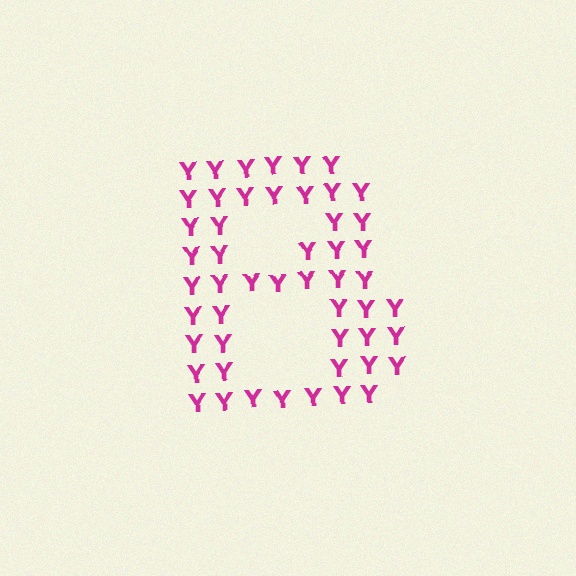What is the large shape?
The large shape is the letter B.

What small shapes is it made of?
It is made of small letter Y's.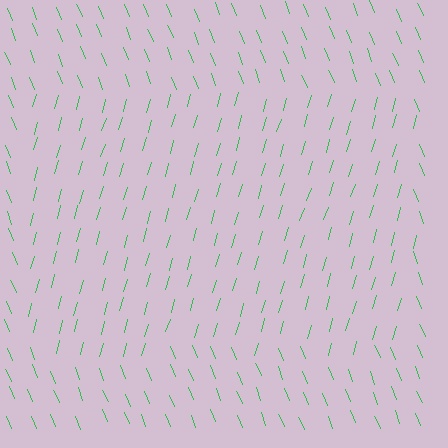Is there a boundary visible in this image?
Yes, there is a texture boundary formed by a change in line orientation.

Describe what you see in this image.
The image is filled with small green line segments. A rectangle region in the image has lines oriented differently from the surrounding lines, creating a visible texture boundary.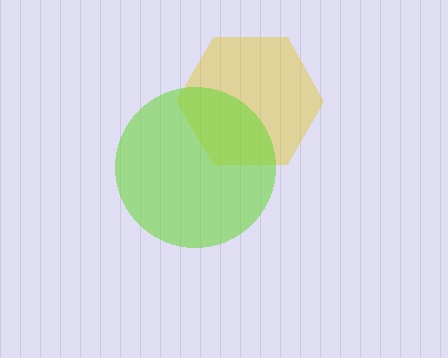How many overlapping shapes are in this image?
There are 2 overlapping shapes in the image.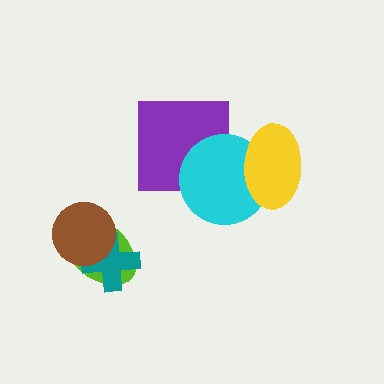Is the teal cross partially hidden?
Yes, it is partially covered by another shape.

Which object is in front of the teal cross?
The brown circle is in front of the teal cross.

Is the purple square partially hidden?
Yes, it is partially covered by another shape.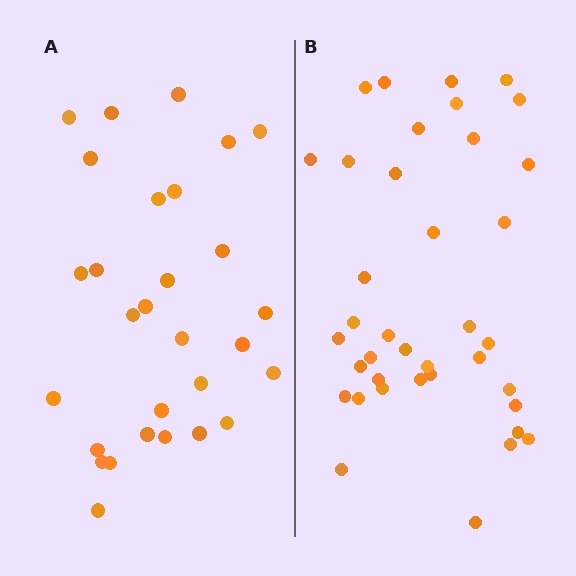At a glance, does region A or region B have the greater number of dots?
Region B (the right region) has more dots.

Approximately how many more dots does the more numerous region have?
Region B has roughly 8 or so more dots than region A.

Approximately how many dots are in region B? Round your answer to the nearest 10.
About 40 dots. (The exact count is 38, which rounds to 40.)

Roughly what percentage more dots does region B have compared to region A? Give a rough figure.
About 30% more.